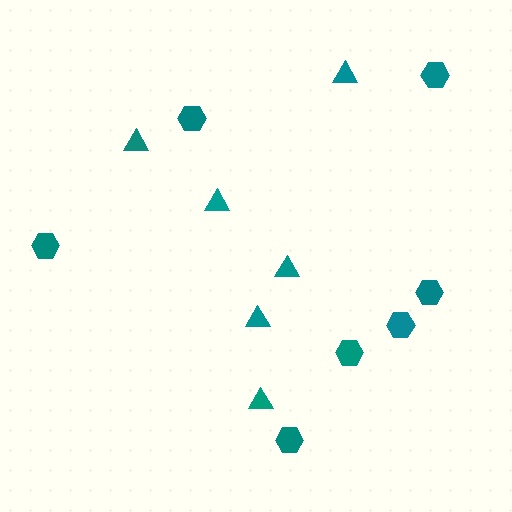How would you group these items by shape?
There are 2 groups: one group of triangles (6) and one group of hexagons (7).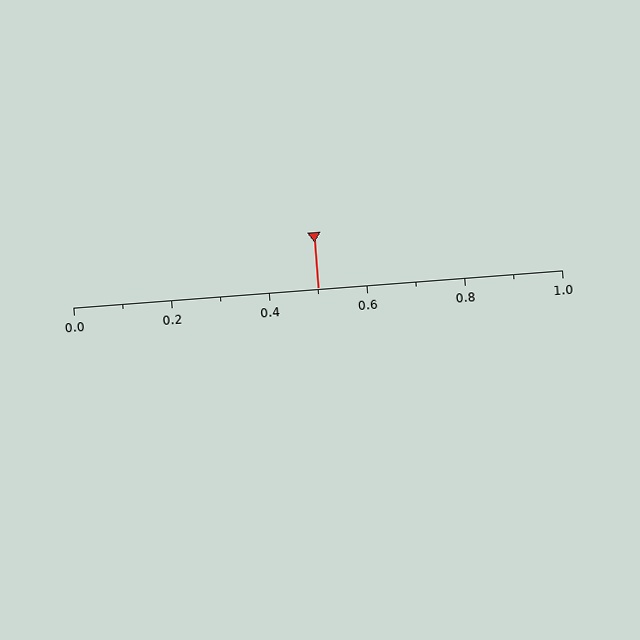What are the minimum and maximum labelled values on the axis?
The axis runs from 0.0 to 1.0.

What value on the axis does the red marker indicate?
The marker indicates approximately 0.5.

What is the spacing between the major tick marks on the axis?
The major ticks are spaced 0.2 apart.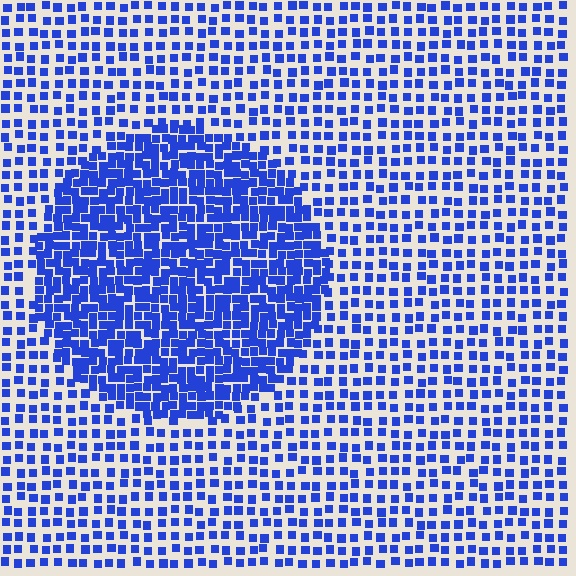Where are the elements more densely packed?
The elements are more densely packed inside the circle boundary.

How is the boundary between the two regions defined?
The boundary is defined by a change in element density (approximately 2.1x ratio). All elements are the same color, size, and shape.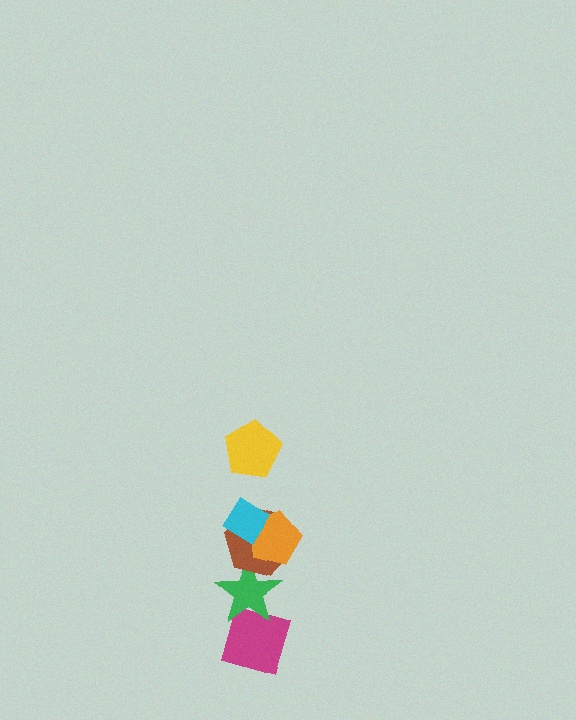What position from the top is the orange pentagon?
The orange pentagon is 3rd from the top.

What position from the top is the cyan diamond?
The cyan diamond is 2nd from the top.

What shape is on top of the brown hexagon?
The orange pentagon is on top of the brown hexagon.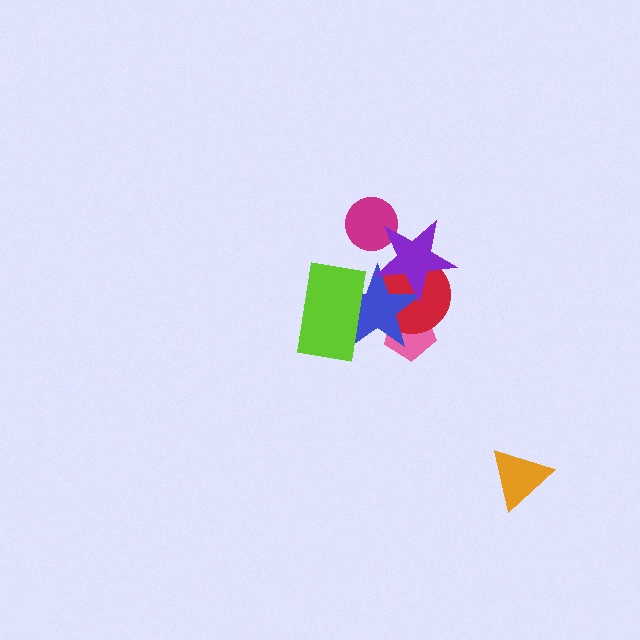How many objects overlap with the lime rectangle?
1 object overlaps with the lime rectangle.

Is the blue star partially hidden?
Yes, it is partially covered by another shape.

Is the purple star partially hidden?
No, no other shape covers it.